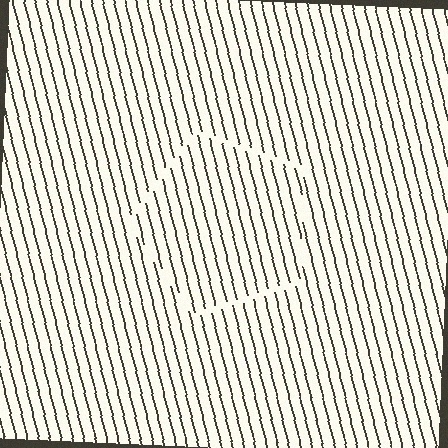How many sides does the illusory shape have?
5 sides — the line-ends trace a pentagon.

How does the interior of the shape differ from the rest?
The interior of the shape contains the same grating, shifted by half a period — the contour is defined by the phase discontinuity where line-ends from the inner and outer gratings abut.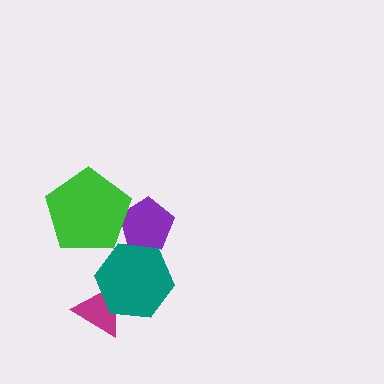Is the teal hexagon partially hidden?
No, no other shape covers it.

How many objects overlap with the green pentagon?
1 object overlaps with the green pentagon.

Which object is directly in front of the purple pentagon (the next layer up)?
The teal hexagon is directly in front of the purple pentagon.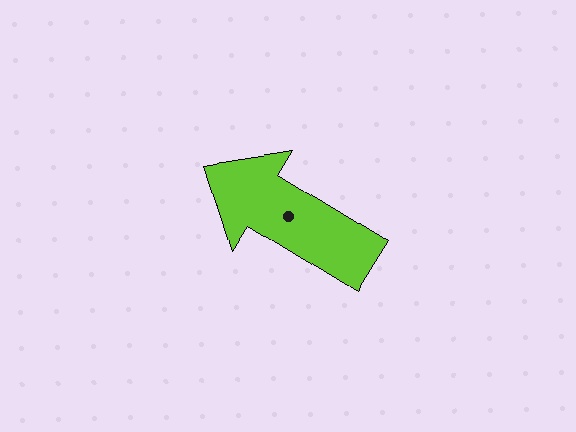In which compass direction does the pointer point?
Northwest.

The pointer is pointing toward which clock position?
Roughly 10 o'clock.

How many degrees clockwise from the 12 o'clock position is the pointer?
Approximately 302 degrees.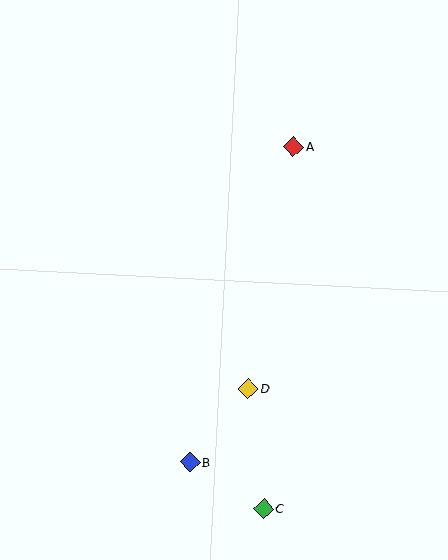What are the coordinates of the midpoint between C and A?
The midpoint between C and A is at (279, 328).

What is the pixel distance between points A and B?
The distance between A and B is 332 pixels.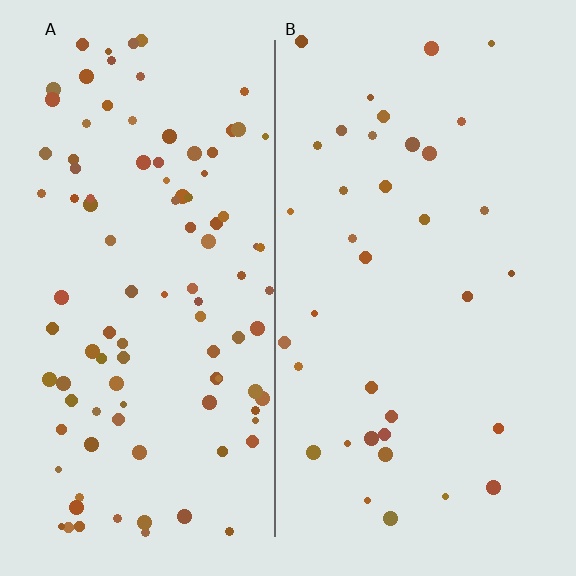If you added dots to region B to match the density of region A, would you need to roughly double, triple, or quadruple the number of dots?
Approximately triple.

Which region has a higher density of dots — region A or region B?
A (the left).